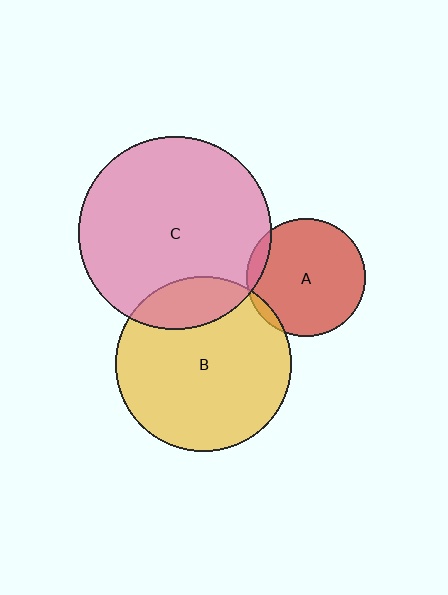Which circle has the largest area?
Circle C (pink).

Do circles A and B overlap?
Yes.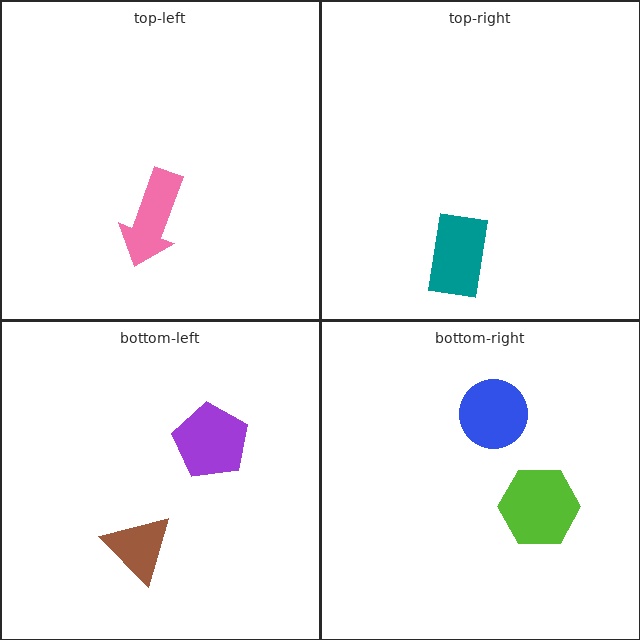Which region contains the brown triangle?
The bottom-left region.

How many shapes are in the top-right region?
1.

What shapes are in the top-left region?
The pink arrow.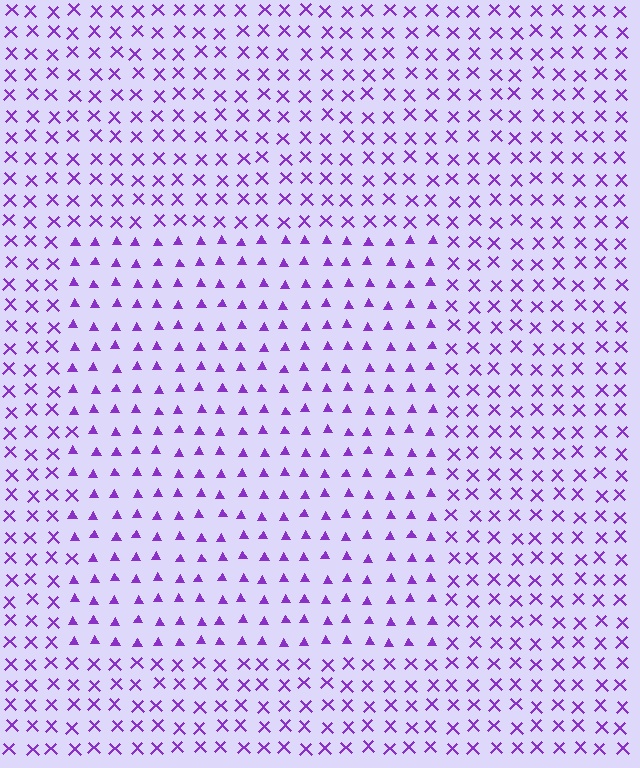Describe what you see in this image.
The image is filled with small purple elements arranged in a uniform grid. A rectangle-shaped region contains triangles, while the surrounding area contains X marks. The boundary is defined purely by the change in element shape.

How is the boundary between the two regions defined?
The boundary is defined by a change in element shape: triangles inside vs. X marks outside. All elements share the same color and spacing.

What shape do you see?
I see a rectangle.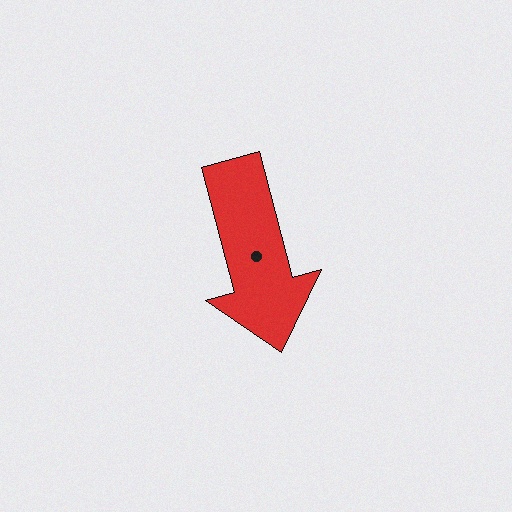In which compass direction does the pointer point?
South.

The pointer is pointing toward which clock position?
Roughly 6 o'clock.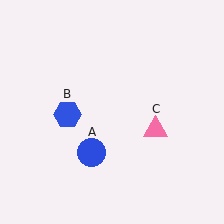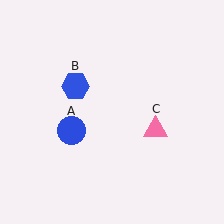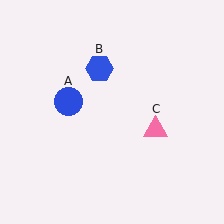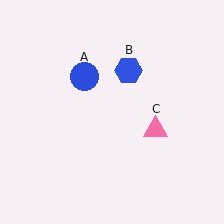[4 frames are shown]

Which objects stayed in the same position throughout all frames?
Pink triangle (object C) remained stationary.